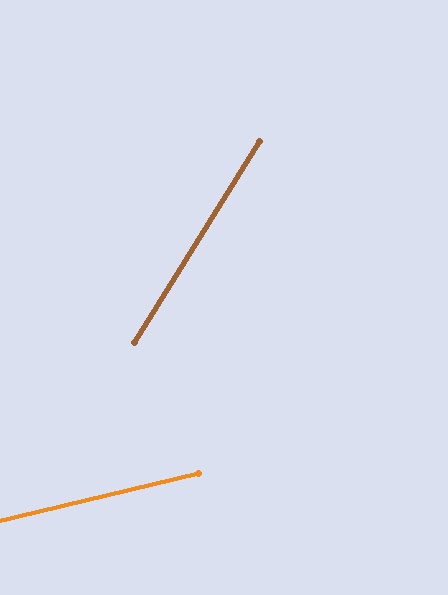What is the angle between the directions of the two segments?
Approximately 45 degrees.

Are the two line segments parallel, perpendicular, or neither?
Neither parallel nor perpendicular — they differ by about 45°.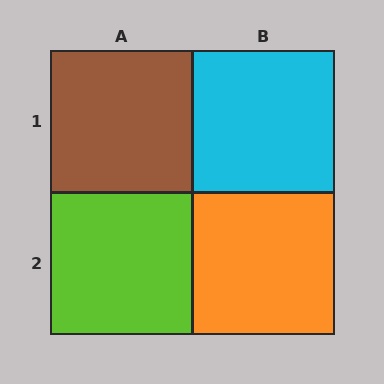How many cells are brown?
1 cell is brown.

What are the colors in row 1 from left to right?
Brown, cyan.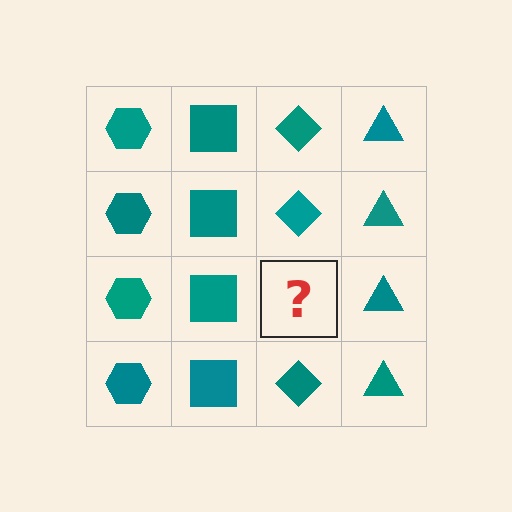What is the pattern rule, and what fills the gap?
The rule is that each column has a consistent shape. The gap should be filled with a teal diamond.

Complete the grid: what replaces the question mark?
The question mark should be replaced with a teal diamond.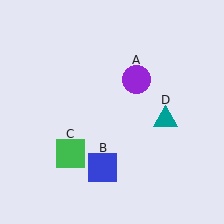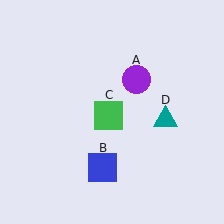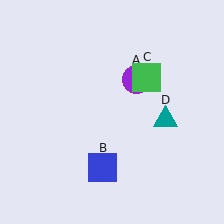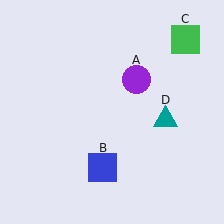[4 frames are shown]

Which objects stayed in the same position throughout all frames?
Purple circle (object A) and blue square (object B) and teal triangle (object D) remained stationary.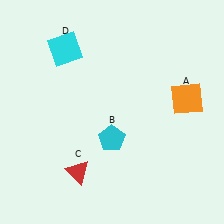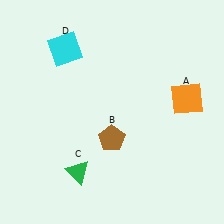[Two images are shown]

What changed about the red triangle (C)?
In Image 1, C is red. In Image 2, it changed to green.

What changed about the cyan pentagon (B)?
In Image 1, B is cyan. In Image 2, it changed to brown.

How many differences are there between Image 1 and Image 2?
There are 2 differences between the two images.